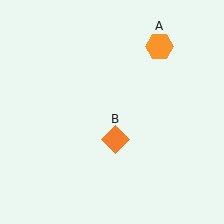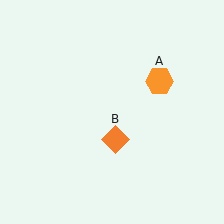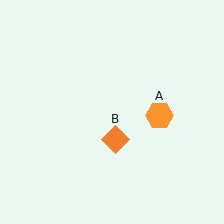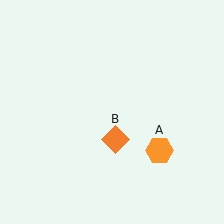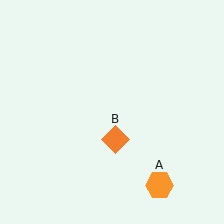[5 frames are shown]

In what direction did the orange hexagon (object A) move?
The orange hexagon (object A) moved down.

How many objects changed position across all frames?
1 object changed position: orange hexagon (object A).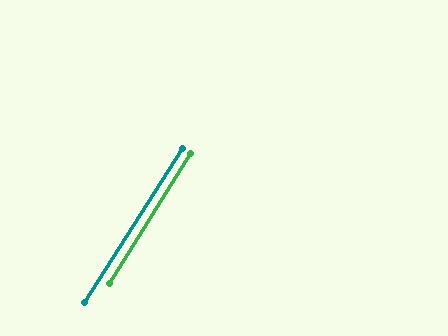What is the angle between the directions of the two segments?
Approximately 1 degree.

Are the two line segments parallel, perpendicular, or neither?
Parallel — their directions differ by only 0.5°.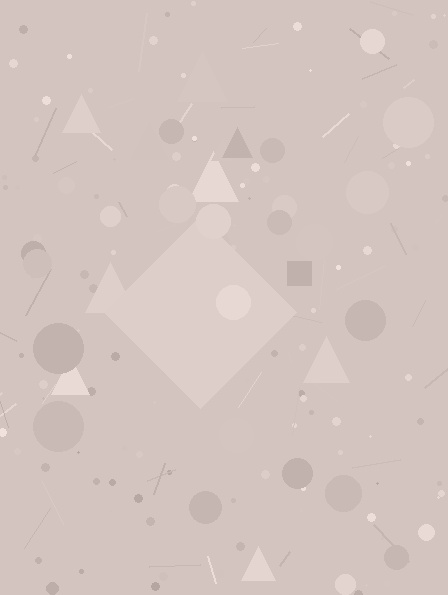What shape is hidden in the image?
A diamond is hidden in the image.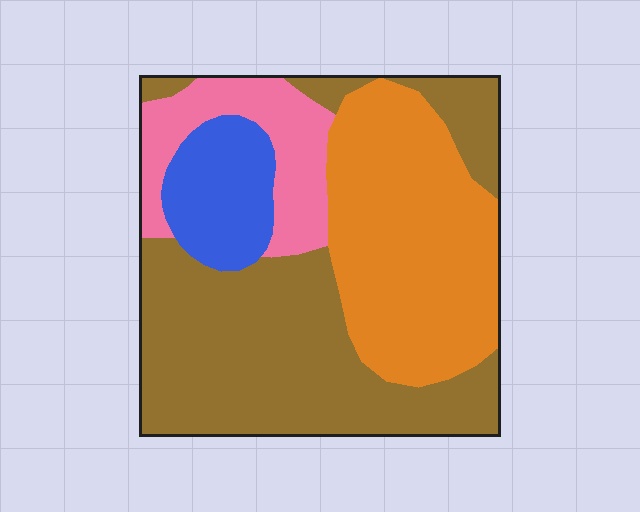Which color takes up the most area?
Brown, at roughly 45%.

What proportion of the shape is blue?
Blue takes up about one tenth (1/10) of the shape.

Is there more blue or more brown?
Brown.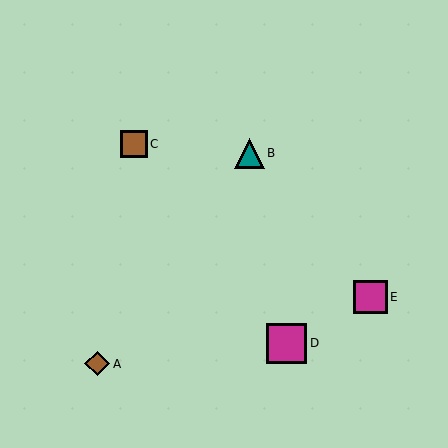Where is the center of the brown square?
The center of the brown square is at (134, 144).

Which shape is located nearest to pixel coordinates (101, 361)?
The brown diamond (labeled A) at (97, 364) is nearest to that location.